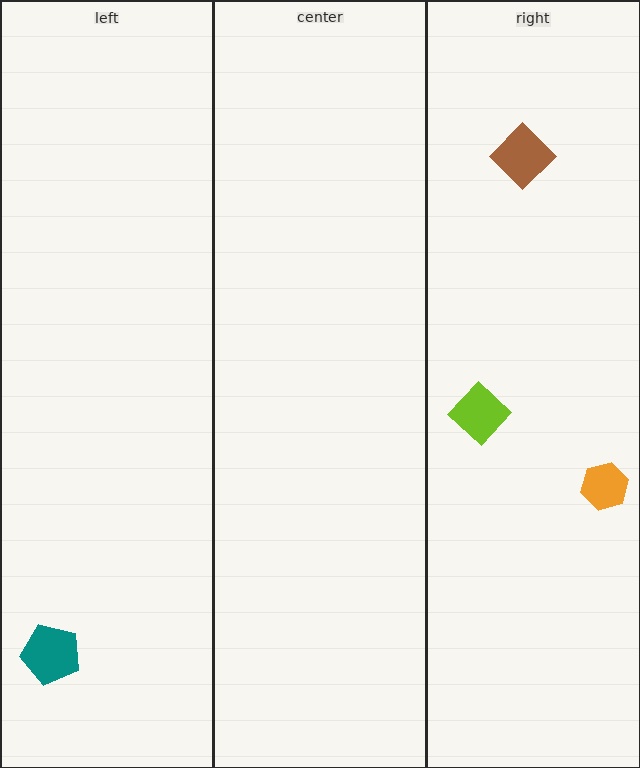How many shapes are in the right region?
3.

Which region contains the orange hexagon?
The right region.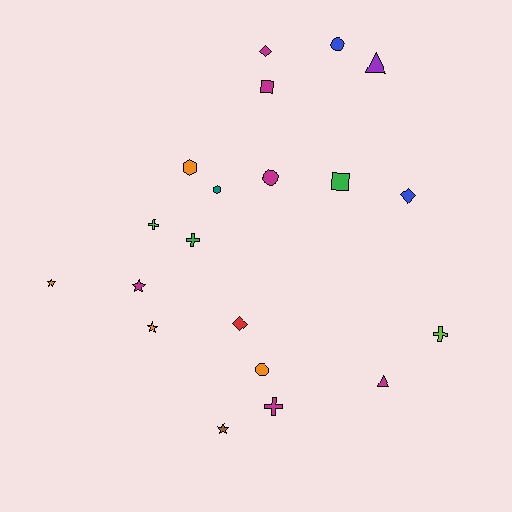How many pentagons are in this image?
There are no pentagons.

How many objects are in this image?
There are 20 objects.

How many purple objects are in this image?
There is 1 purple object.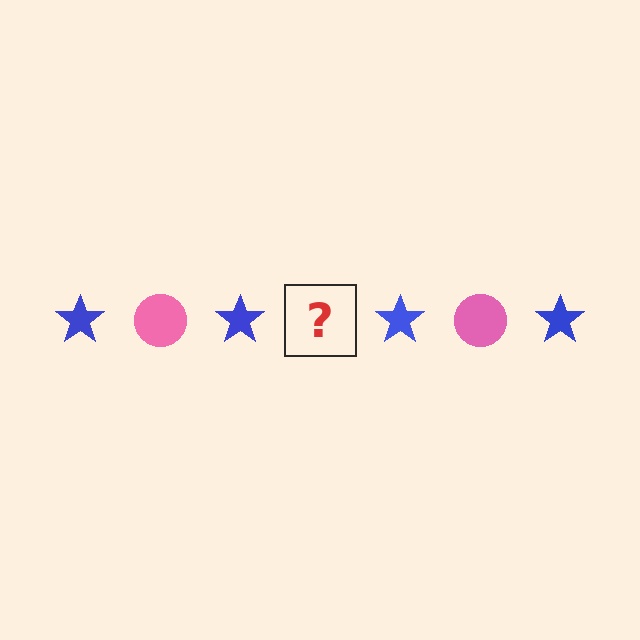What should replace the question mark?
The question mark should be replaced with a pink circle.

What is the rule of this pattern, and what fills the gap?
The rule is that the pattern alternates between blue star and pink circle. The gap should be filled with a pink circle.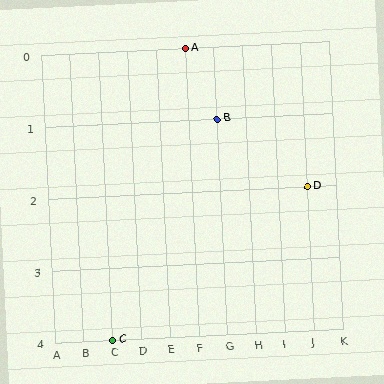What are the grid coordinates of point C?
Point C is at grid coordinates (C, 4).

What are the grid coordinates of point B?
Point B is at grid coordinates (G, 1).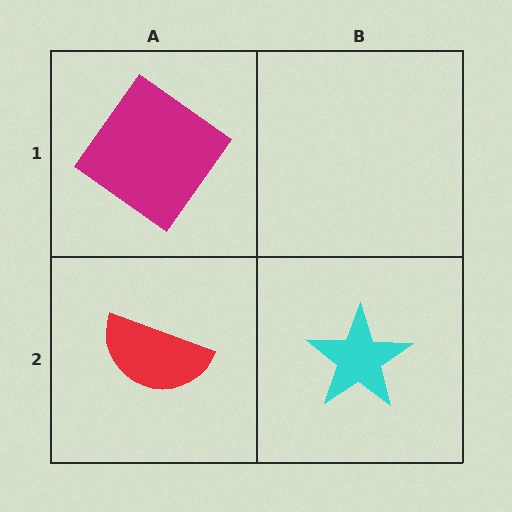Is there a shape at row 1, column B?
No, that cell is empty.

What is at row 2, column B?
A cyan star.